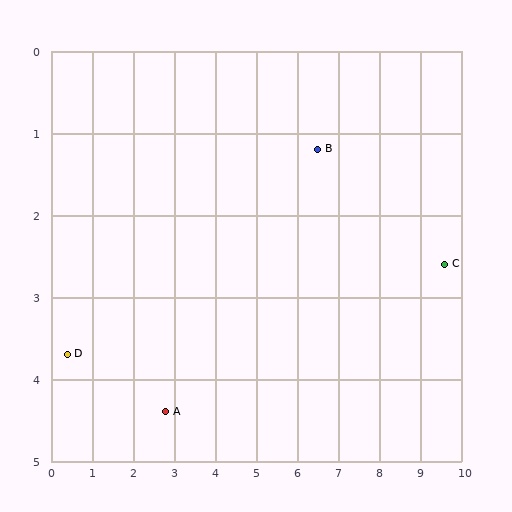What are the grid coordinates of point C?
Point C is at approximately (9.6, 2.6).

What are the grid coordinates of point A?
Point A is at approximately (2.8, 4.4).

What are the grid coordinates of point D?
Point D is at approximately (0.4, 3.7).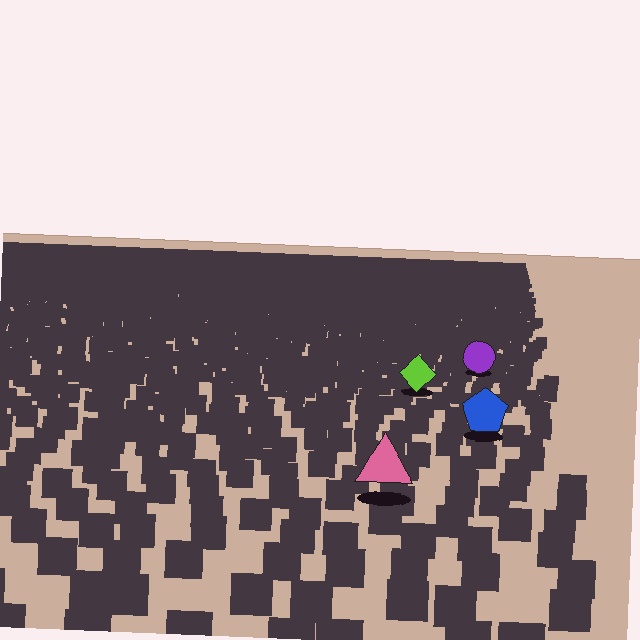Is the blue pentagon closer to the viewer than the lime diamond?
Yes. The blue pentagon is closer — you can tell from the texture gradient: the ground texture is coarser near it.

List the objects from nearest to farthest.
From nearest to farthest: the pink triangle, the blue pentagon, the lime diamond, the purple circle.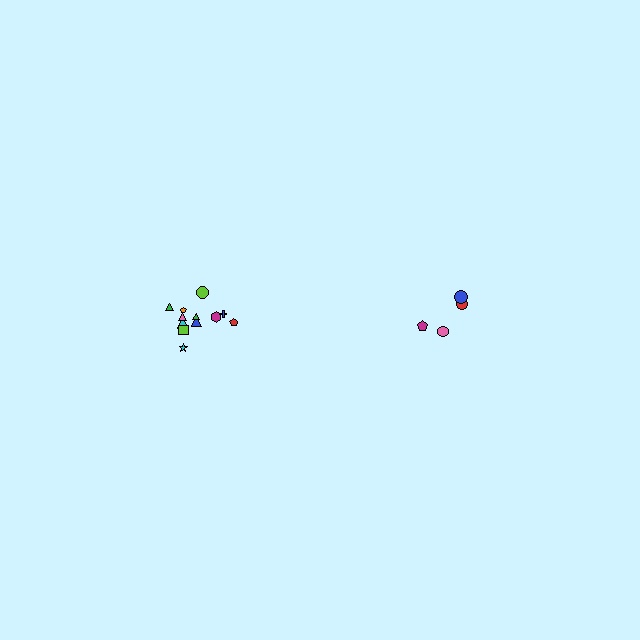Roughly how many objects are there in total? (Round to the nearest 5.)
Roughly 15 objects in total.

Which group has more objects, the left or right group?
The left group.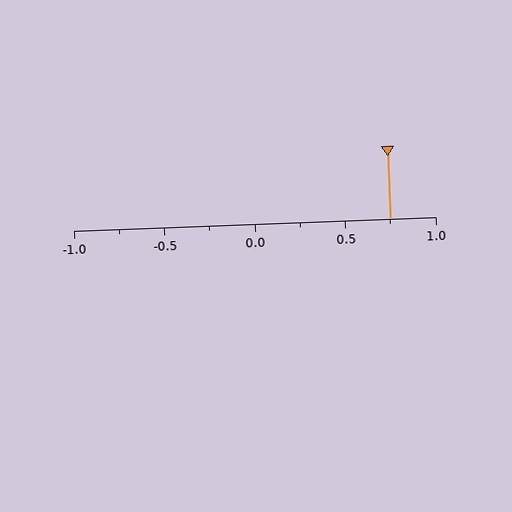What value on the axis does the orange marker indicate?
The marker indicates approximately 0.75.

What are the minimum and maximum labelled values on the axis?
The axis runs from -1.0 to 1.0.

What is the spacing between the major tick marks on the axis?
The major ticks are spaced 0.5 apart.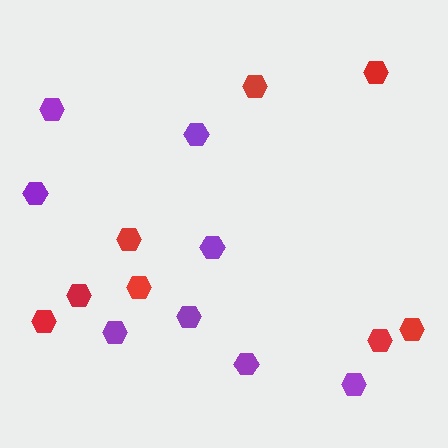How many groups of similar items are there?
There are 2 groups: one group of red hexagons (8) and one group of purple hexagons (8).